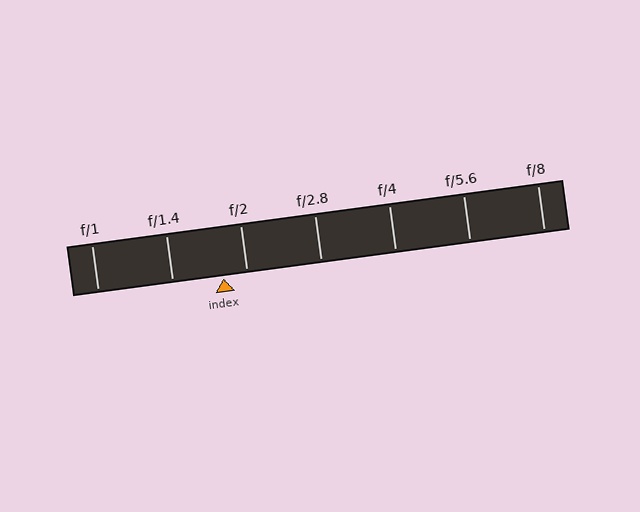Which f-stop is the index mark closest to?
The index mark is closest to f/2.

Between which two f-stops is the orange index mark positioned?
The index mark is between f/1.4 and f/2.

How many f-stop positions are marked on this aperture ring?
There are 7 f-stop positions marked.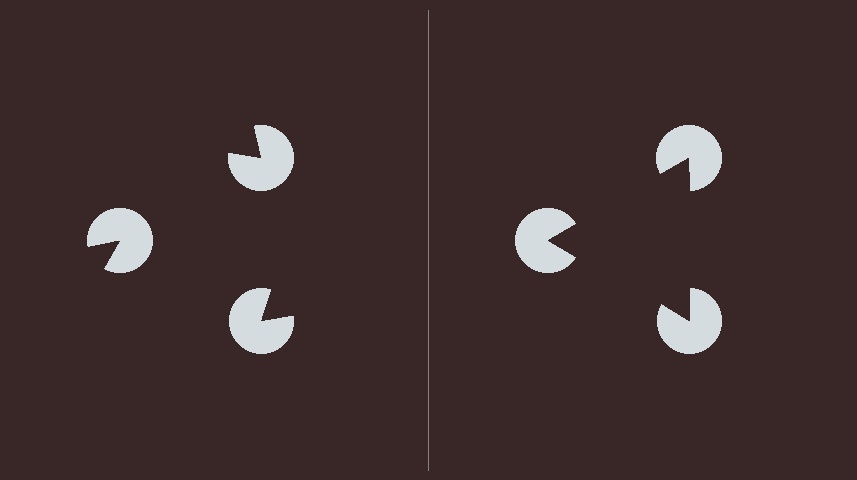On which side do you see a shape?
An illusory triangle appears on the right side. On the left side the wedge cuts are rotated, so no coherent shape forms.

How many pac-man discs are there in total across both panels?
6 — 3 on each side.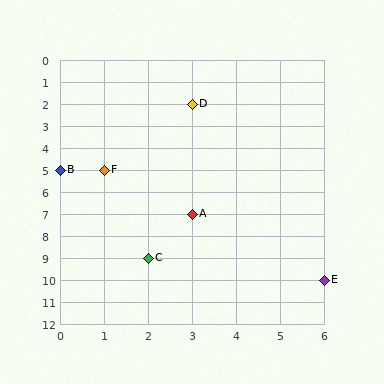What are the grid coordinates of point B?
Point B is at grid coordinates (0, 5).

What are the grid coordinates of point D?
Point D is at grid coordinates (3, 2).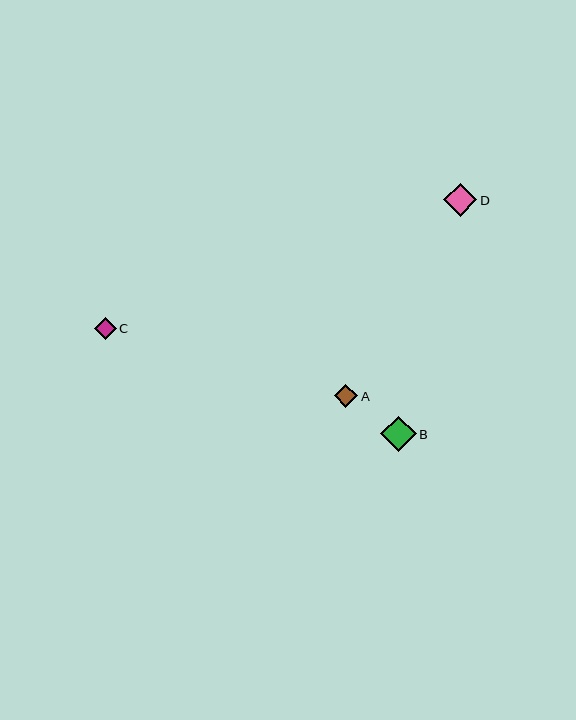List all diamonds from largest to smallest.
From largest to smallest: B, D, A, C.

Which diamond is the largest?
Diamond B is the largest with a size of approximately 35 pixels.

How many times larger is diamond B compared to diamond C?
Diamond B is approximately 1.6 times the size of diamond C.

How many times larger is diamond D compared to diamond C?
Diamond D is approximately 1.5 times the size of diamond C.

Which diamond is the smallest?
Diamond C is the smallest with a size of approximately 22 pixels.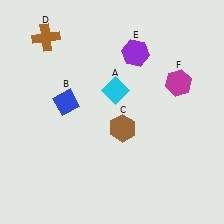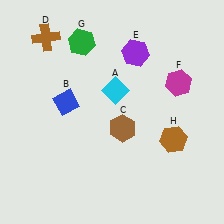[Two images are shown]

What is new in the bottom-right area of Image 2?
A brown hexagon (H) was added in the bottom-right area of Image 2.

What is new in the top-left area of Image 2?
A green hexagon (G) was added in the top-left area of Image 2.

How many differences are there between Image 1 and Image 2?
There are 2 differences between the two images.